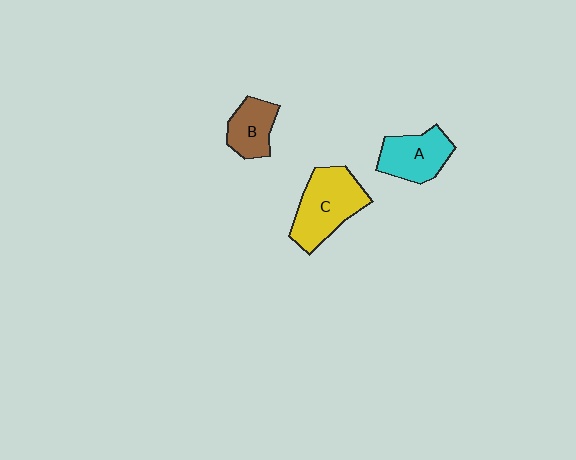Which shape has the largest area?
Shape C (yellow).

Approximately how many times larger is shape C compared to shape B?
Approximately 1.7 times.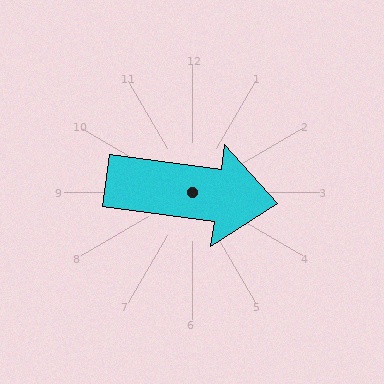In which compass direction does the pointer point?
East.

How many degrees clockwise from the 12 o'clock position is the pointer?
Approximately 98 degrees.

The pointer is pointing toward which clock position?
Roughly 3 o'clock.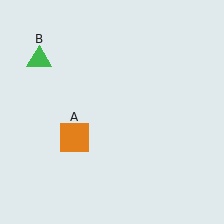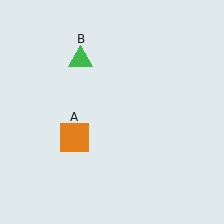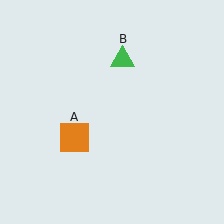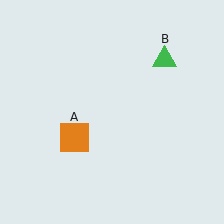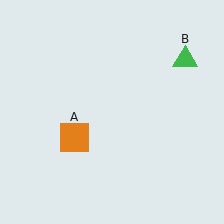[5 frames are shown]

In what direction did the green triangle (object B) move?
The green triangle (object B) moved right.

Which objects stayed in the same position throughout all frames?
Orange square (object A) remained stationary.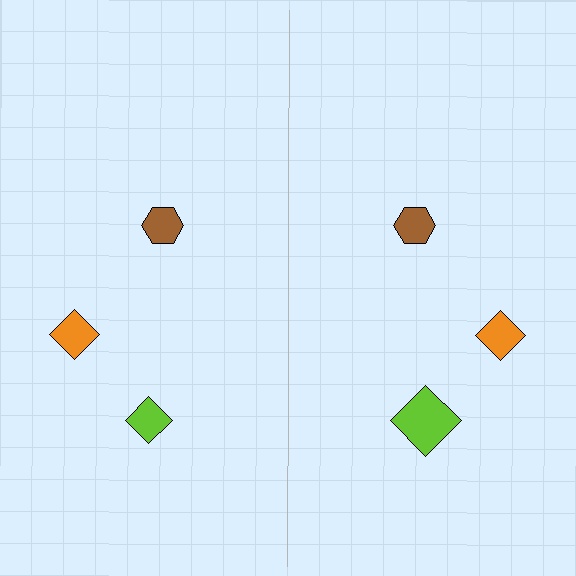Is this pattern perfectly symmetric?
No, the pattern is not perfectly symmetric. The lime diamond on the right side has a different size than its mirror counterpart.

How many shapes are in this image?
There are 6 shapes in this image.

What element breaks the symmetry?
The lime diamond on the right side has a different size than its mirror counterpart.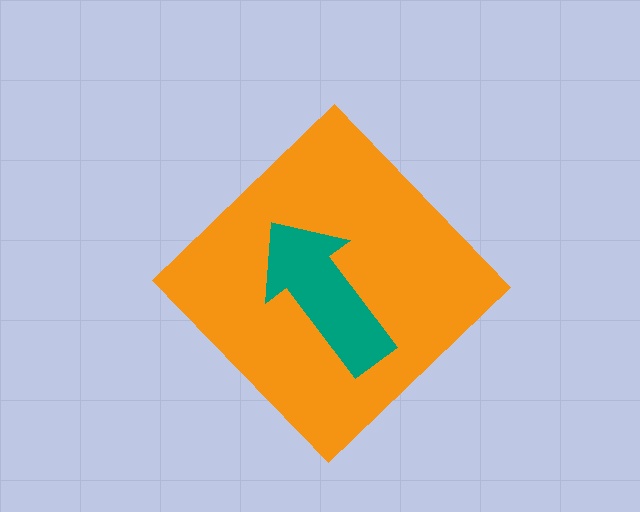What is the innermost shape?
The teal arrow.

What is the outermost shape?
The orange diamond.